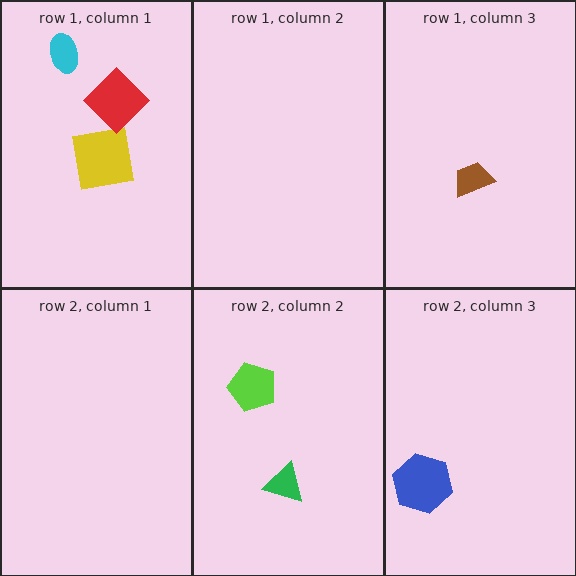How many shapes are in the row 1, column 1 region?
3.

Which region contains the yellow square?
The row 1, column 1 region.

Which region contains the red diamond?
The row 1, column 1 region.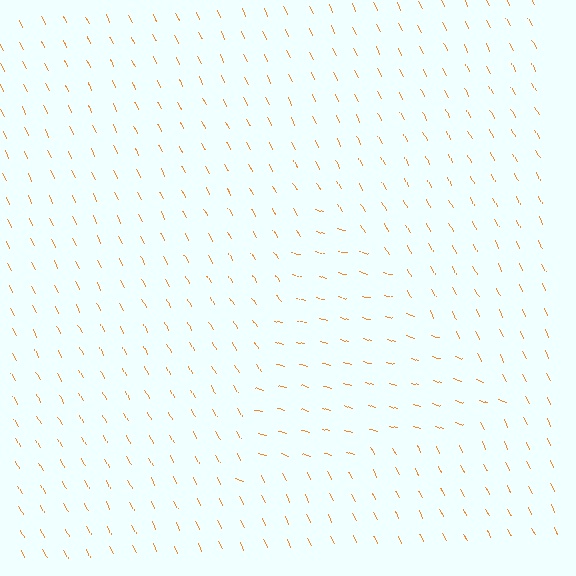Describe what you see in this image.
The image is filled with small orange line segments. A triangle region in the image has lines oriented differently from the surrounding lines, creating a visible texture boundary.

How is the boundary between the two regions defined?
The boundary is defined purely by a change in line orientation (approximately 45 degrees difference). All lines are the same color and thickness.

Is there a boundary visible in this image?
Yes, there is a texture boundary formed by a change in line orientation.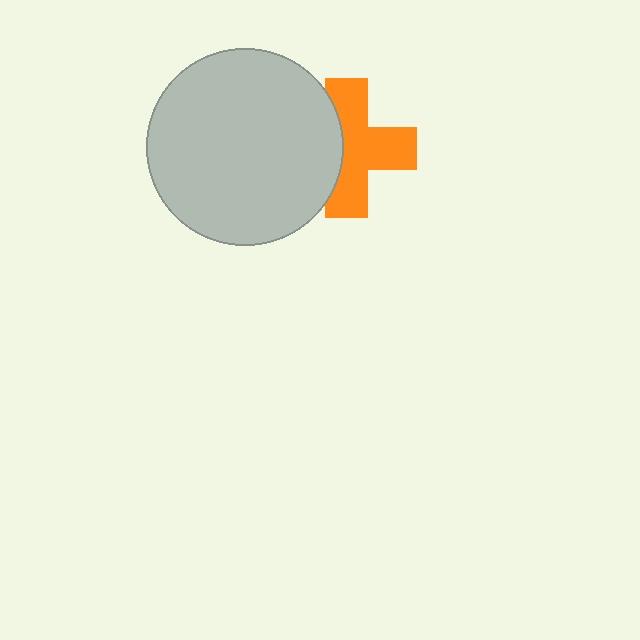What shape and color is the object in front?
The object in front is a light gray circle.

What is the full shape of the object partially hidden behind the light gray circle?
The partially hidden object is an orange cross.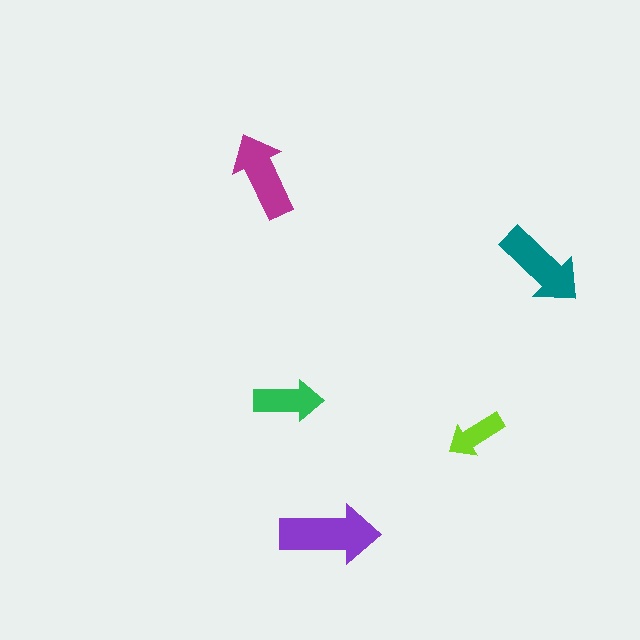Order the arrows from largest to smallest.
the purple one, the teal one, the magenta one, the green one, the lime one.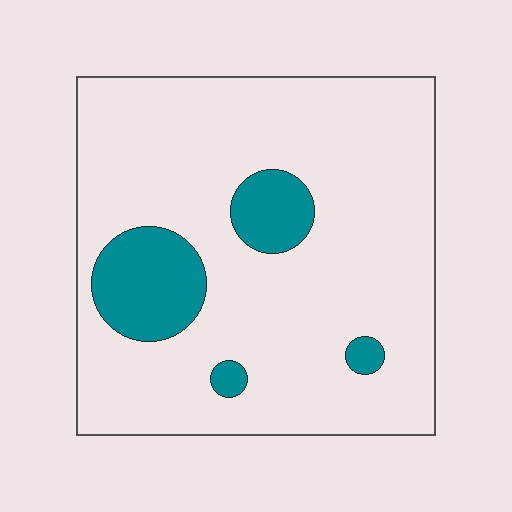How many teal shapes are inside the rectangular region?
4.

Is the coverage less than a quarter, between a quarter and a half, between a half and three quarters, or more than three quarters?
Less than a quarter.